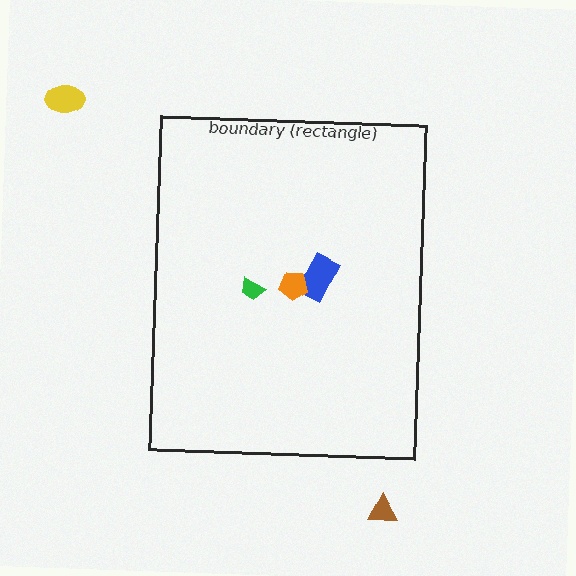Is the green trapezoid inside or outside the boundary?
Inside.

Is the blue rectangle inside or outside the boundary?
Inside.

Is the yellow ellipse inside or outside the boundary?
Outside.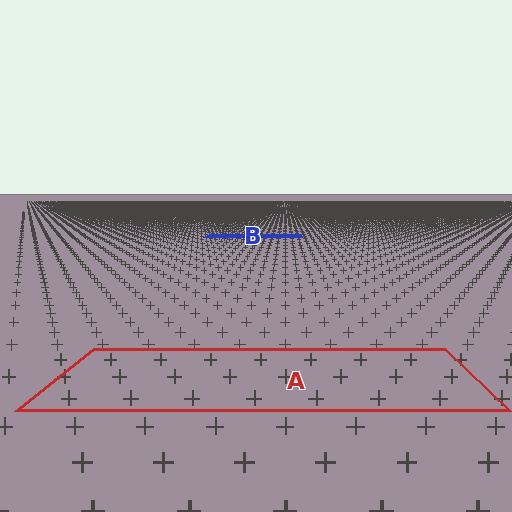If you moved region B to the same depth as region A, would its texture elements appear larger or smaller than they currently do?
They would appear larger. At a closer depth, the same texture elements are projected at a bigger on-screen size.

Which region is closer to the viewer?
Region A is closer. The texture elements there are larger and more spread out.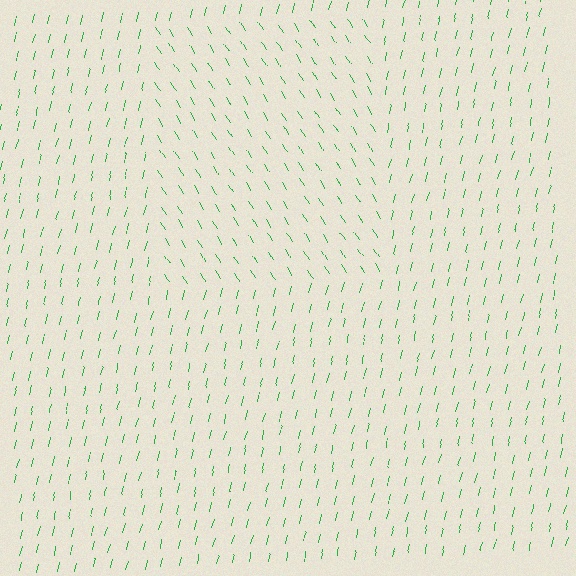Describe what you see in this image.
The image is filled with small green line segments. A rectangle region in the image has lines oriented differently from the surrounding lines, creating a visible texture boundary.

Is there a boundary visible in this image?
Yes, there is a texture boundary formed by a change in line orientation.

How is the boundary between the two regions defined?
The boundary is defined purely by a change in line orientation (approximately 45 degrees difference). All lines are the same color and thickness.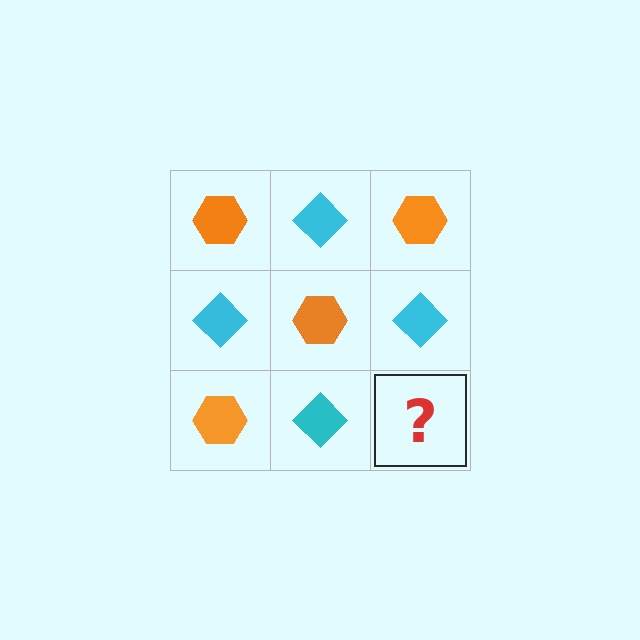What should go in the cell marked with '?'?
The missing cell should contain an orange hexagon.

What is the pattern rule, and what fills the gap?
The rule is that it alternates orange hexagon and cyan diamond in a checkerboard pattern. The gap should be filled with an orange hexagon.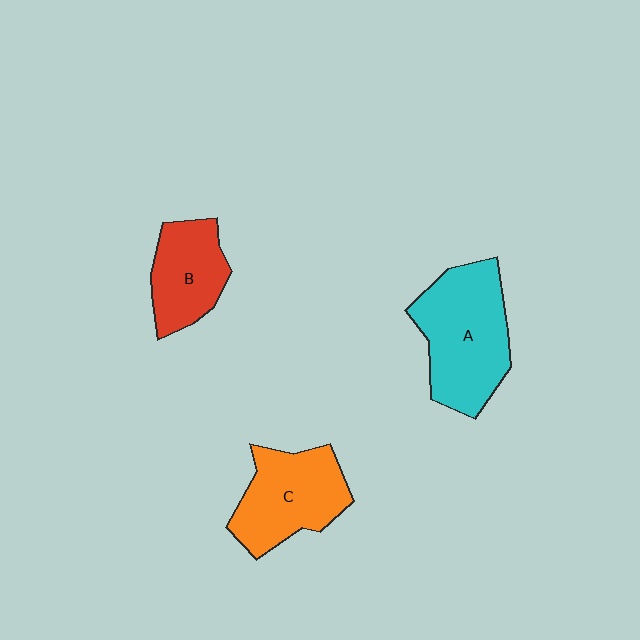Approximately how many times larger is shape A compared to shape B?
Approximately 1.6 times.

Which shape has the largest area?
Shape A (cyan).